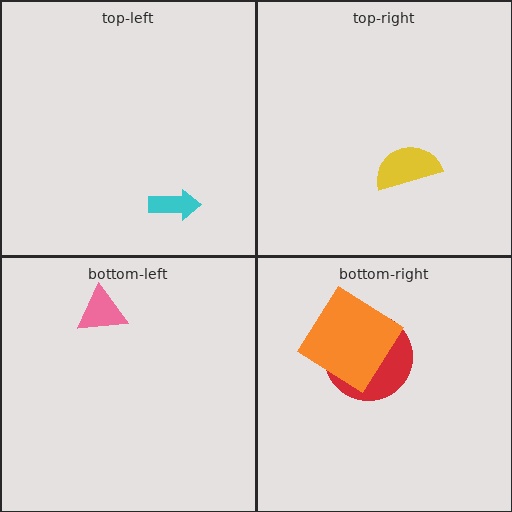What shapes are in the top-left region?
The cyan arrow.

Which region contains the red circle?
The bottom-right region.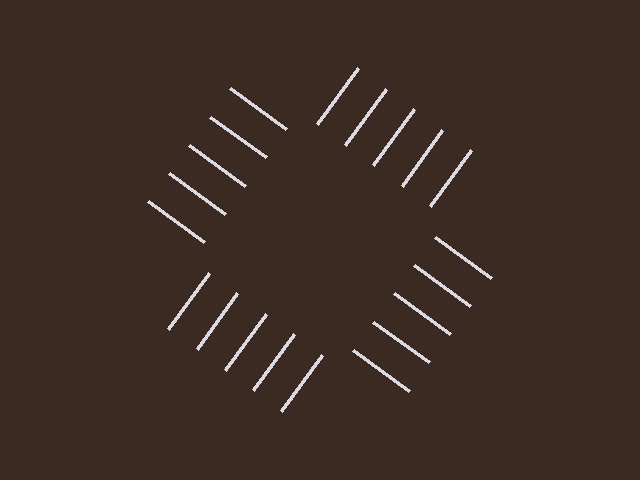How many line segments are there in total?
20 — 5 along each of the 4 edges.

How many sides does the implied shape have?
4 sides — the line-ends trace a square.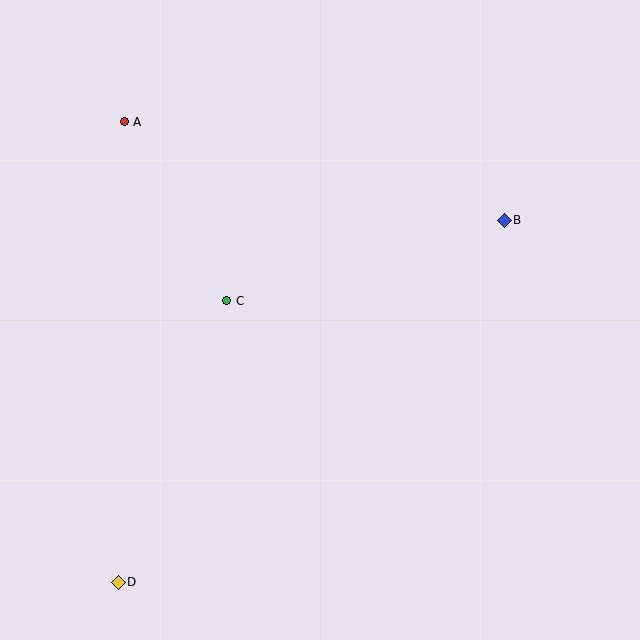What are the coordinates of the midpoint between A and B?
The midpoint between A and B is at (314, 171).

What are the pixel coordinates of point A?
Point A is at (124, 122).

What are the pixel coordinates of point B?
Point B is at (504, 220).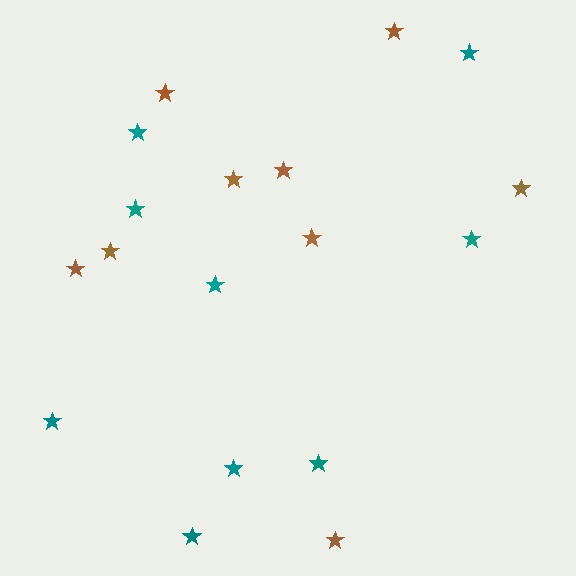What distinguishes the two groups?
There are 2 groups: one group of teal stars (9) and one group of brown stars (9).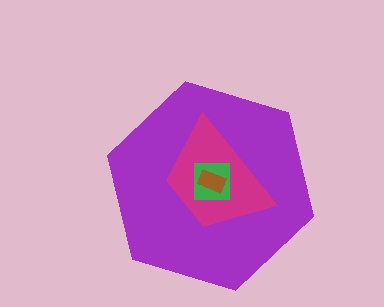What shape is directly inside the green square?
The brown rectangle.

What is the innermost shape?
The brown rectangle.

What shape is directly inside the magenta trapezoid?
The green square.